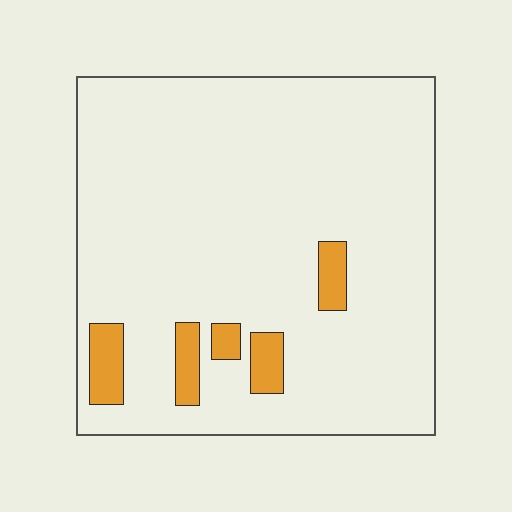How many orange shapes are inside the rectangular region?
5.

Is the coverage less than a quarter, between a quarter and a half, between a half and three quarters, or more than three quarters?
Less than a quarter.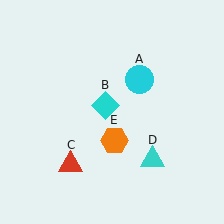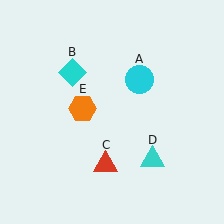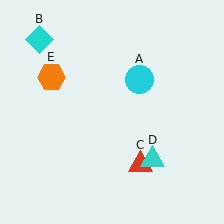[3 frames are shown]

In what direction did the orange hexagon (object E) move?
The orange hexagon (object E) moved up and to the left.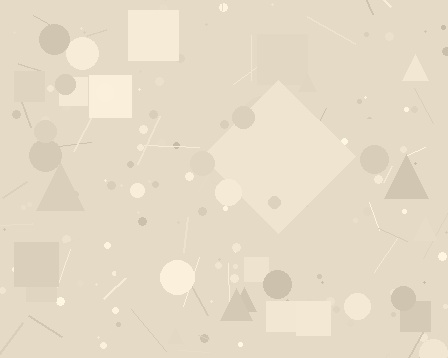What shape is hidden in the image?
A diamond is hidden in the image.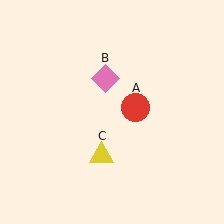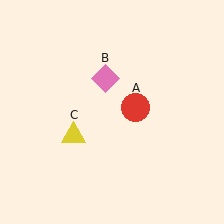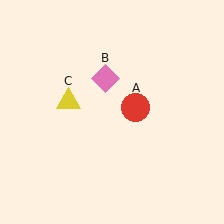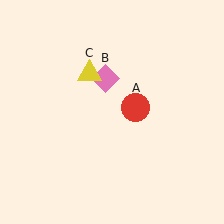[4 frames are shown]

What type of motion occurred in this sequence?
The yellow triangle (object C) rotated clockwise around the center of the scene.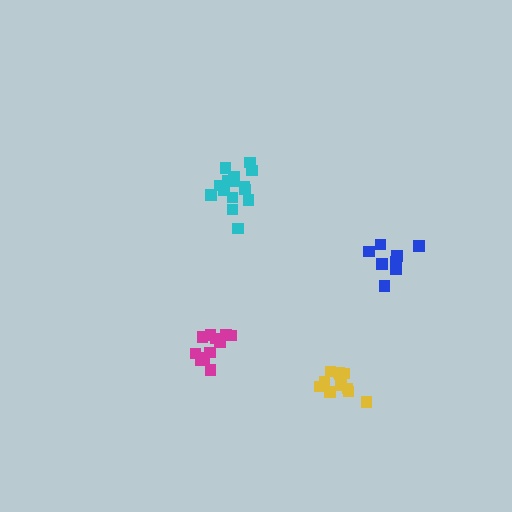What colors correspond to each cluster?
The clusters are colored: cyan, blue, yellow, magenta.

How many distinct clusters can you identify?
There are 4 distinct clusters.